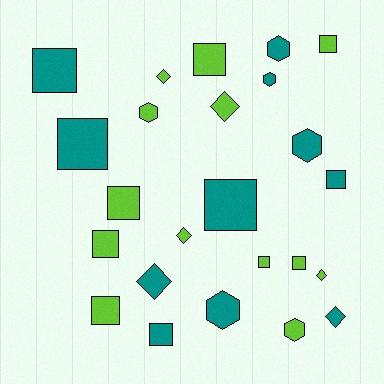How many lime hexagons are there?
There are 2 lime hexagons.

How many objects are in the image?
There are 24 objects.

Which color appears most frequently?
Lime, with 13 objects.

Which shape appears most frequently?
Square, with 12 objects.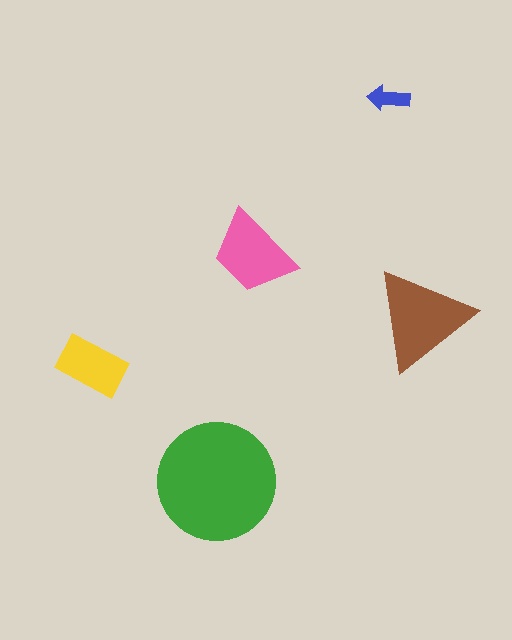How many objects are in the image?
There are 5 objects in the image.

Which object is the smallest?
The blue arrow.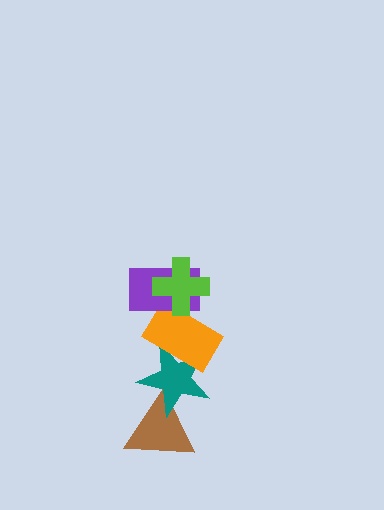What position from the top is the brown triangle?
The brown triangle is 5th from the top.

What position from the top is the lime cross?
The lime cross is 1st from the top.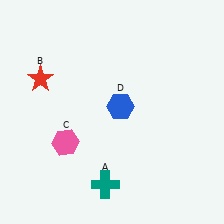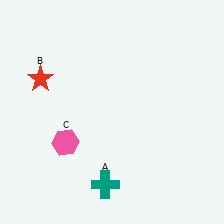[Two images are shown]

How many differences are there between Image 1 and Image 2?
There is 1 difference between the two images.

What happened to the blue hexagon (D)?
The blue hexagon (D) was removed in Image 2. It was in the top-right area of Image 1.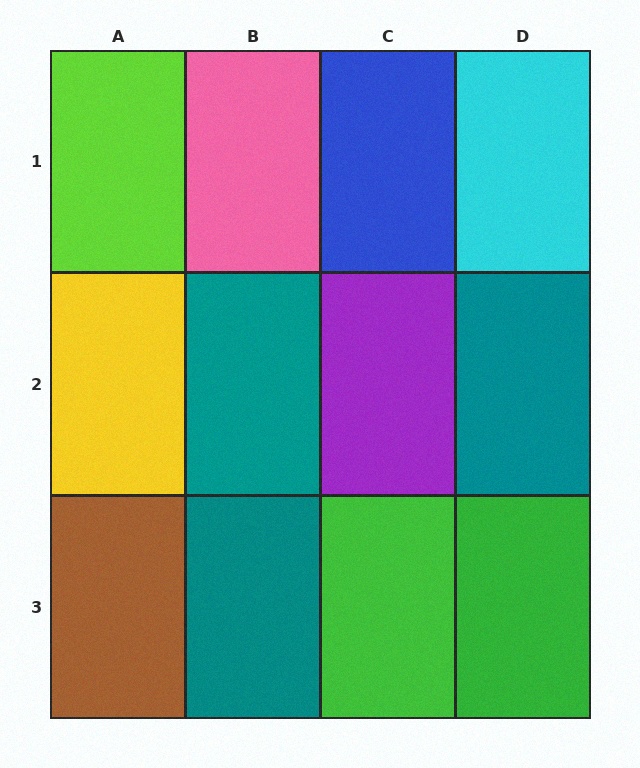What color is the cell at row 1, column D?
Cyan.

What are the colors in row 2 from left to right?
Yellow, teal, purple, teal.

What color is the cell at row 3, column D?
Green.